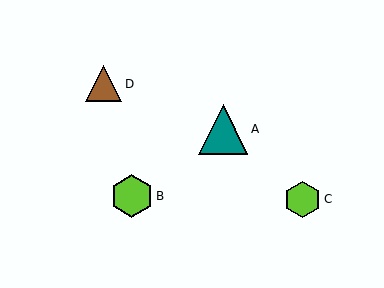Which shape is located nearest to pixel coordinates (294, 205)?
The lime hexagon (labeled C) at (302, 199) is nearest to that location.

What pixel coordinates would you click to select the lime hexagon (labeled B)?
Click at (132, 196) to select the lime hexagon B.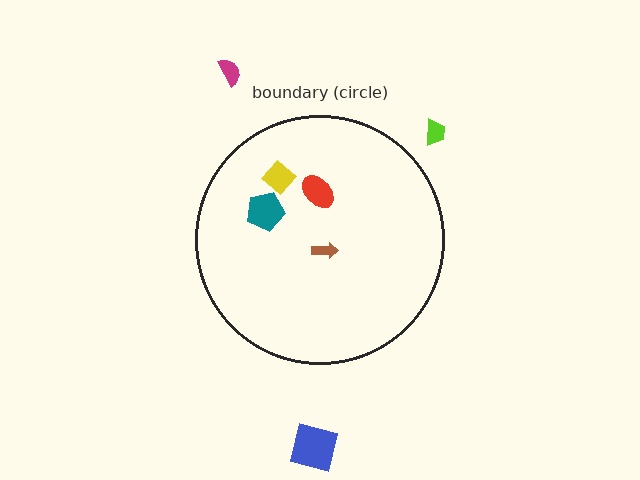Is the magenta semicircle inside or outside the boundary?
Outside.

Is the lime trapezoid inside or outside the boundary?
Outside.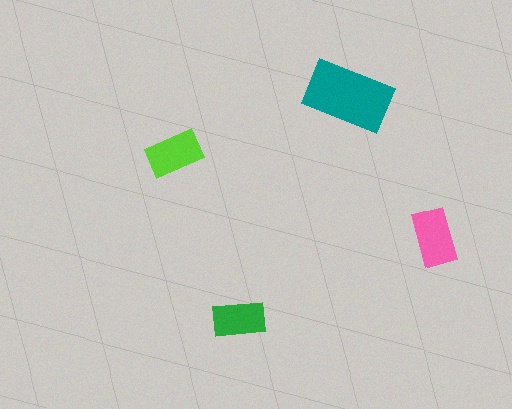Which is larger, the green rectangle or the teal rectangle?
The teal one.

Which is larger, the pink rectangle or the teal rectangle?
The teal one.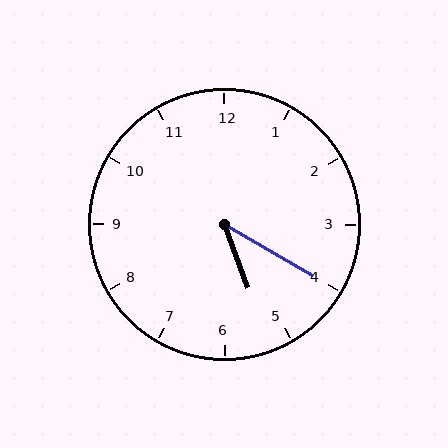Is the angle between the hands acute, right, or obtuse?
It is acute.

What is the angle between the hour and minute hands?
Approximately 40 degrees.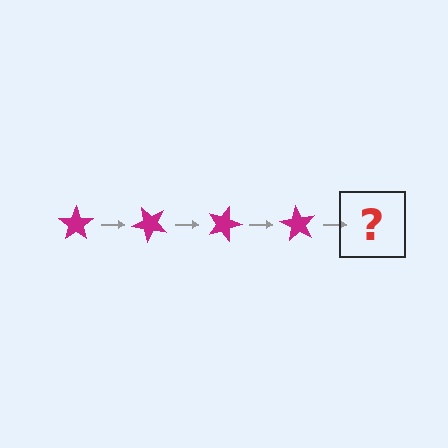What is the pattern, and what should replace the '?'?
The pattern is that the star rotates 45 degrees each step. The '?' should be a magenta star rotated 180 degrees.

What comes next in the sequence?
The next element should be a magenta star rotated 180 degrees.